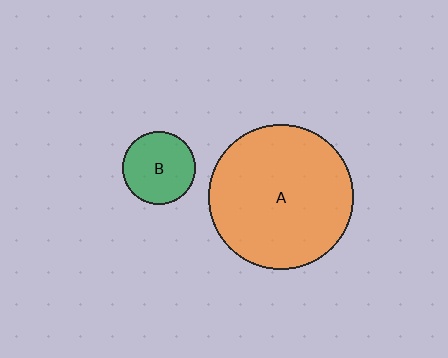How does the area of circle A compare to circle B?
Approximately 4.0 times.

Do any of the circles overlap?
No, none of the circles overlap.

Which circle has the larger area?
Circle A (orange).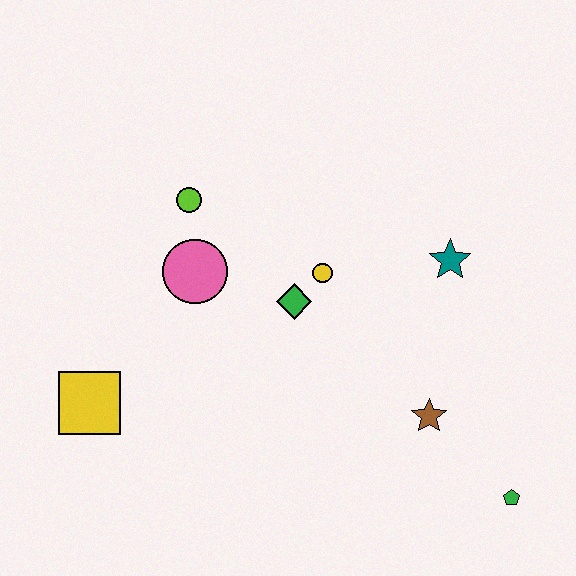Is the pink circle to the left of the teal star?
Yes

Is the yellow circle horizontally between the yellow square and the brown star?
Yes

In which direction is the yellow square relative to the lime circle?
The yellow square is below the lime circle.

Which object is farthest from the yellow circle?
The green pentagon is farthest from the yellow circle.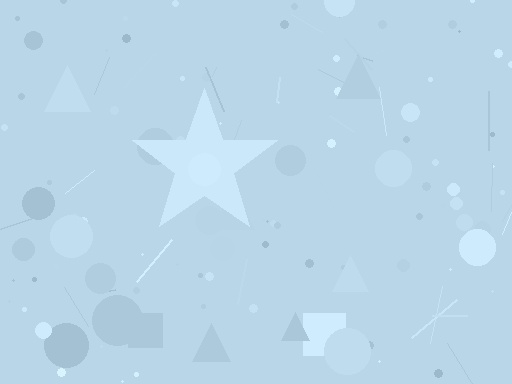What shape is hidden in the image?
A star is hidden in the image.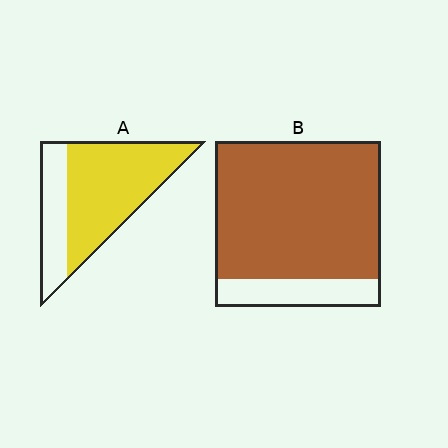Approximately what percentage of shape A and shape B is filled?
A is approximately 70% and B is approximately 85%.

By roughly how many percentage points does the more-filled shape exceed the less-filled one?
By roughly 15 percentage points (B over A).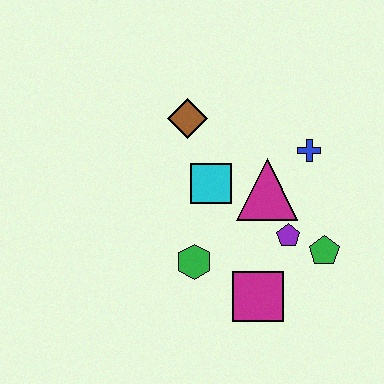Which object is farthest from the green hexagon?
The blue cross is farthest from the green hexagon.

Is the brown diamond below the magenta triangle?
No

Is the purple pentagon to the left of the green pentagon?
Yes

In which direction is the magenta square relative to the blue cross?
The magenta square is below the blue cross.